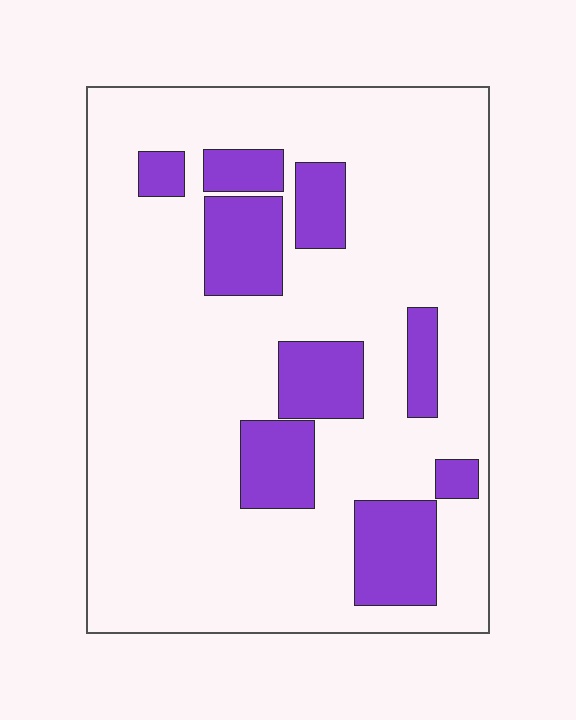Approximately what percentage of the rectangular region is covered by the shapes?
Approximately 20%.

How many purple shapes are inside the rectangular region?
9.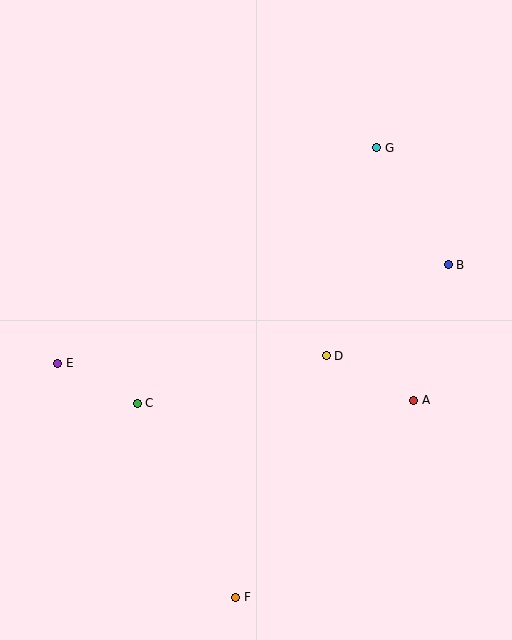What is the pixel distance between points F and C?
The distance between F and C is 218 pixels.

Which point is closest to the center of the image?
Point D at (326, 356) is closest to the center.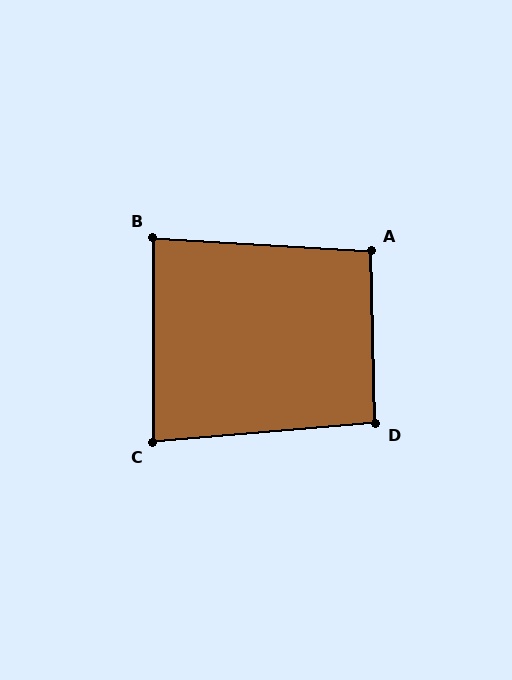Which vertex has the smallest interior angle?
C, at approximately 85 degrees.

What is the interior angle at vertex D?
Approximately 93 degrees (approximately right).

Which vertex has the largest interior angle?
A, at approximately 95 degrees.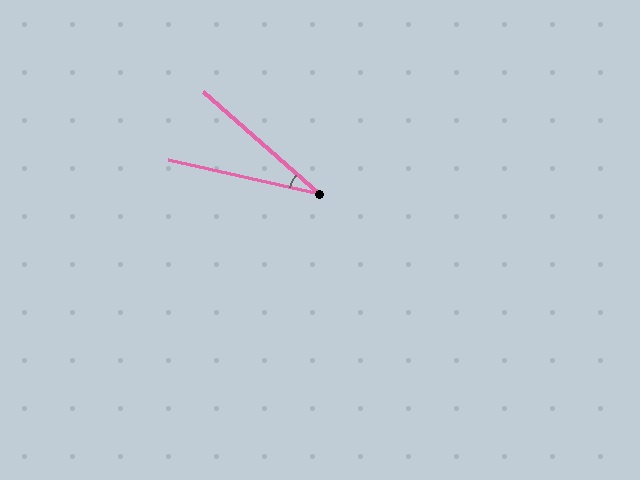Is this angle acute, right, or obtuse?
It is acute.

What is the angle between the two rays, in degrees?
Approximately 28 degrees.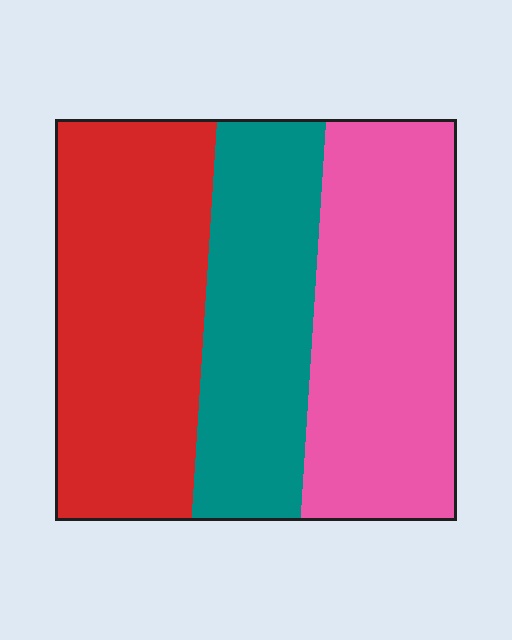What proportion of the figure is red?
Red covers around 35% of the figure.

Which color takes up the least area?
Teal, at roughly 25%.